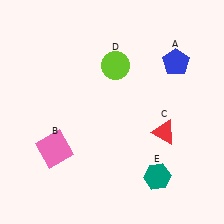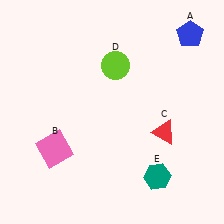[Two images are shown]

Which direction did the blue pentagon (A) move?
The blue pentagon (A) moved up.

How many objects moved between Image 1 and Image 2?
1 object moved between the two images.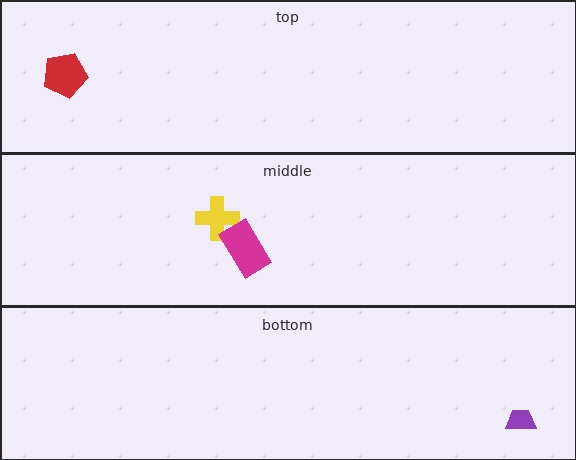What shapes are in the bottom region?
The purple trapezoid.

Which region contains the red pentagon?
The top region.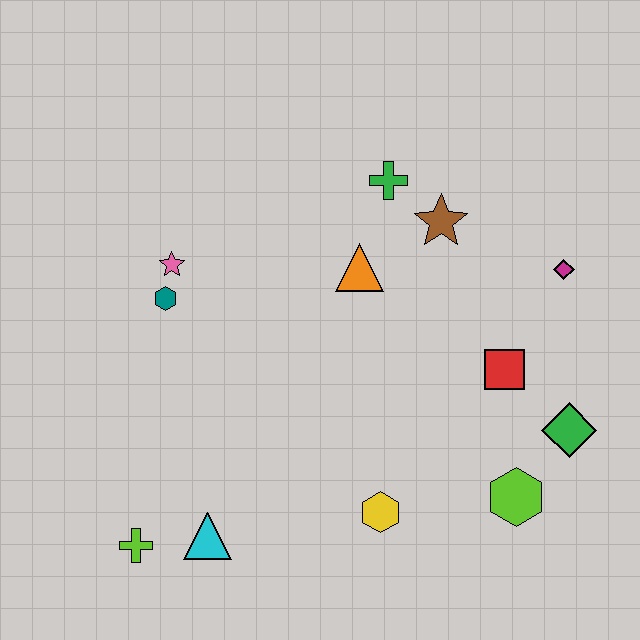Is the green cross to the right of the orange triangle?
Yes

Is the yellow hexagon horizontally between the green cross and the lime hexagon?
No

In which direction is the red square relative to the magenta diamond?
The red square is below the magenta diamond.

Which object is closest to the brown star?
The green cross is closest to the brown star.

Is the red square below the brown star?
Yes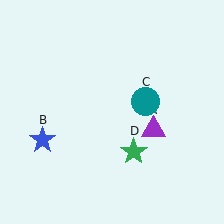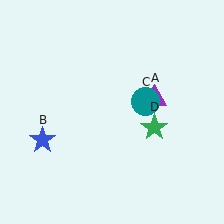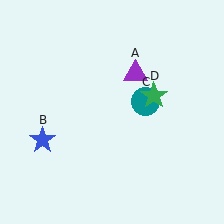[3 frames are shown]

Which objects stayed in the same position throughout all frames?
Blue star (object B) and teal circle (object C) remained stationary.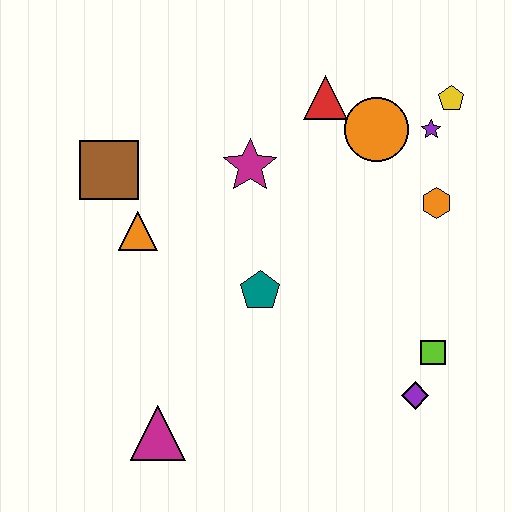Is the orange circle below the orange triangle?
No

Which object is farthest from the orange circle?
The magenta triangle is farthest from the orange circle.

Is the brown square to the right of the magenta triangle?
No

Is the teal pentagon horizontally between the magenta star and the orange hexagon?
Yes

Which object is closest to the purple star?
The yellow pentagon is closest to the purple star.